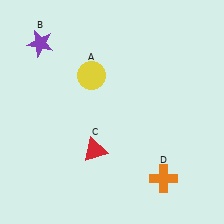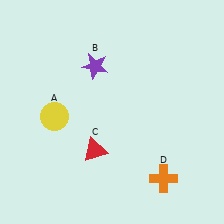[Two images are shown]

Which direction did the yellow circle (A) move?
The yellow circle (A) moved down.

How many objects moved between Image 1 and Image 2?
2 objects moved between the two images.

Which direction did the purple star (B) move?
The purple star (B) moved right.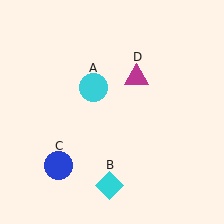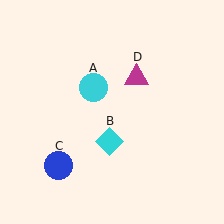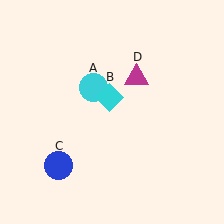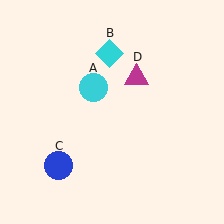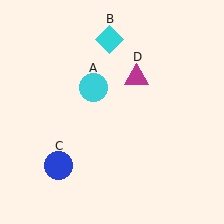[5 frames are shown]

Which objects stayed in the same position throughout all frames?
Cyan circle (object A) and blue circle (object C) and magenta triangle (object D) remained stationary.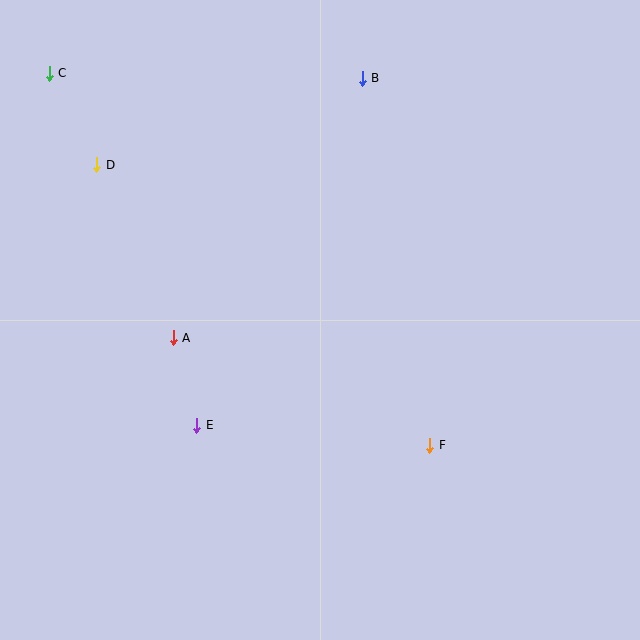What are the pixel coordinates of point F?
Point F is at (430, 445).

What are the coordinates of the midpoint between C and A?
The midpoint between C and A is at (111, 206).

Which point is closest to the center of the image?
Point A at (173, 338) is closest to the center.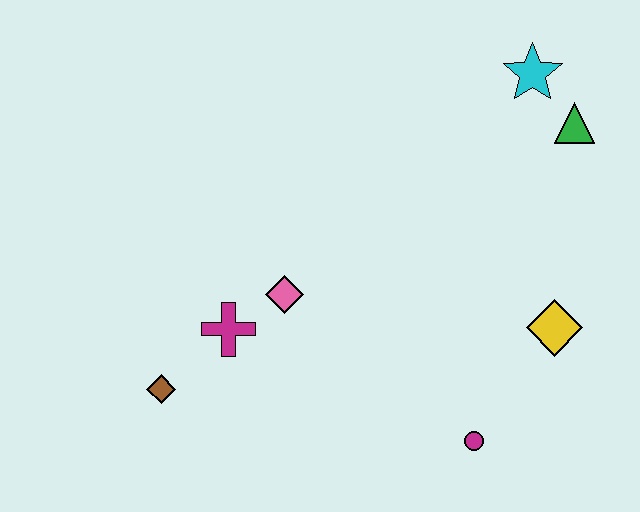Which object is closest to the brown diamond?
The magenta cross is closest to the brown diamond.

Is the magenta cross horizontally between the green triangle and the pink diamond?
No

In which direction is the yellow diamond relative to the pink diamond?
The yellow diamond is to the right of the pink diamond.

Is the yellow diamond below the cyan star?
Yes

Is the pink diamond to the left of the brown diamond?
No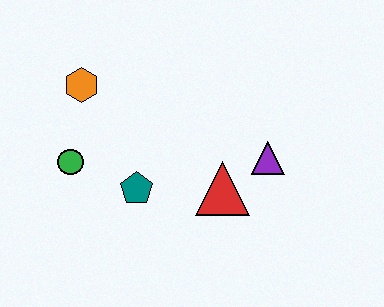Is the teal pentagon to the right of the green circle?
Yes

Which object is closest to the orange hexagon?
The green circle is closest to the orange hexagon.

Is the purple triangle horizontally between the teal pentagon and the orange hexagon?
No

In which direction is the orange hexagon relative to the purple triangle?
The orange hexagon is to the left of the purple triangle.